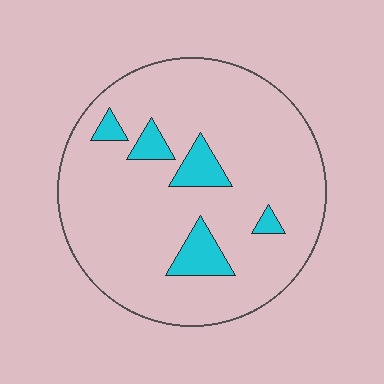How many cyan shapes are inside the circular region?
5.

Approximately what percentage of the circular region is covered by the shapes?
Approximately 10%.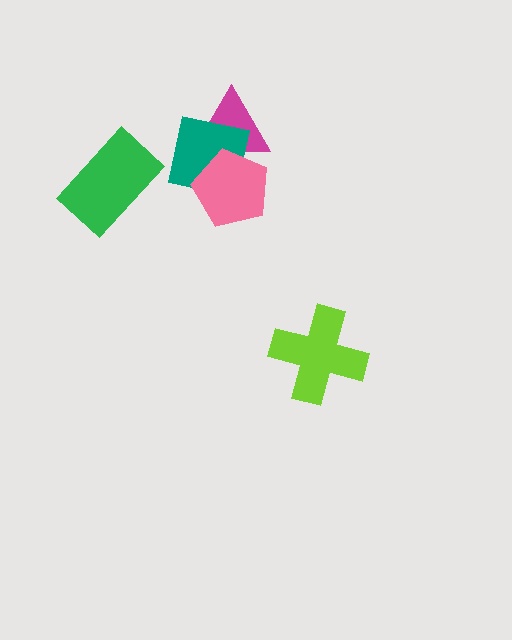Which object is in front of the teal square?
The pink pentagon is in front of the teal square.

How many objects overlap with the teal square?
2 objects overlap with the teal square.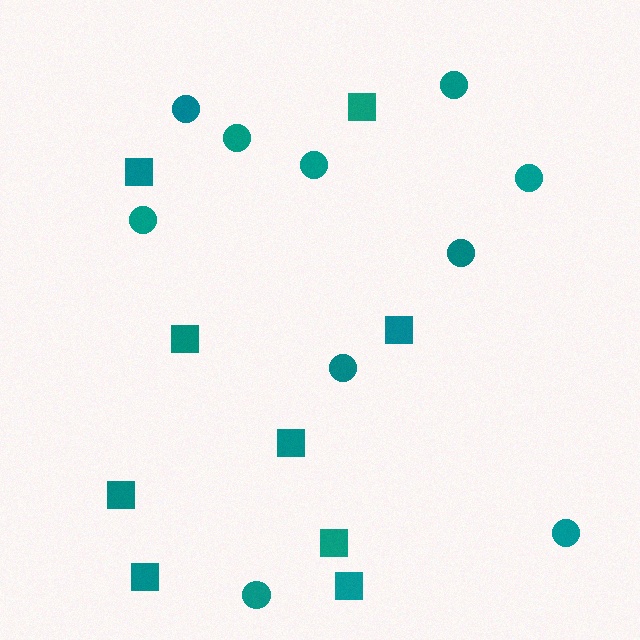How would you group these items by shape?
There are 2 groups: one group of circles (10) and one group of squares (9).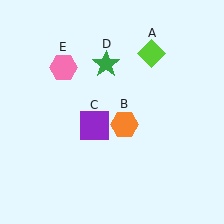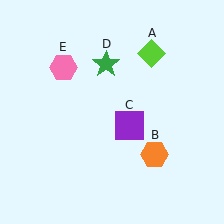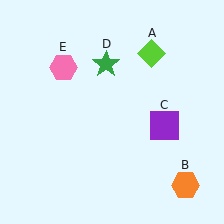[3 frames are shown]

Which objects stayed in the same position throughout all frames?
Lime diamond (object A) and green star (object D) and pink hexagon (object E) remained stationary.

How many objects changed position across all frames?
2 objects changed position: orange hexagon (object B), purple square (object C).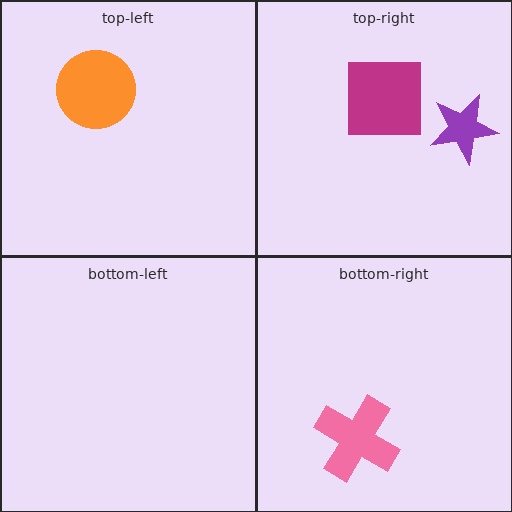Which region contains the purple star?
The top-right region.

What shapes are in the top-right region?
The purple star, the magenta square.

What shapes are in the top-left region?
The orange circle.